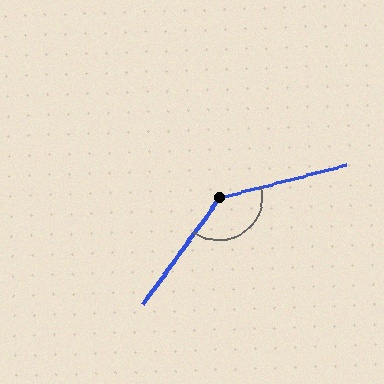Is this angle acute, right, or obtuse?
It is obtuse.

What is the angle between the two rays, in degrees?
Approximately 140 degrees.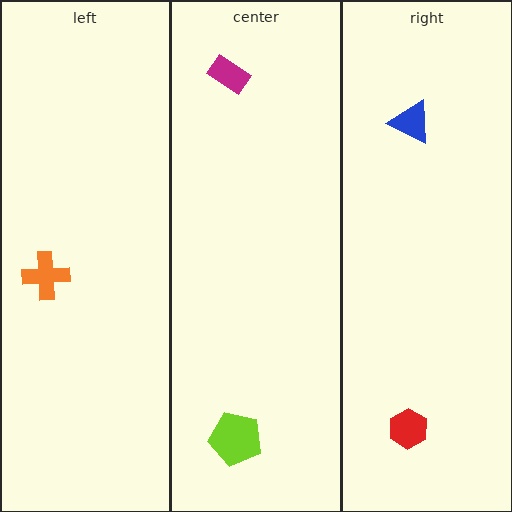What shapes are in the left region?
The orange cross.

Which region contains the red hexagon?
The right region.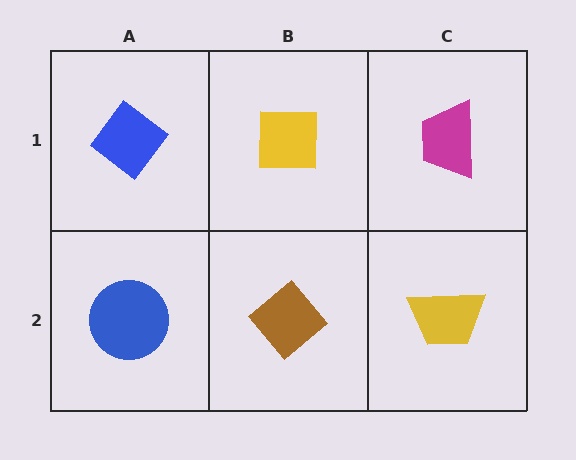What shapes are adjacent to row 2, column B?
A yellow square (row 1, column B), a blue circle (row 2, column A), a yellow trapezoid (row 2, column C).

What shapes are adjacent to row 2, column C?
A magenta trapezoid (row 1, column C), a brown diamond (row 2, column B).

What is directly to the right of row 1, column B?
A magenta trapezoid.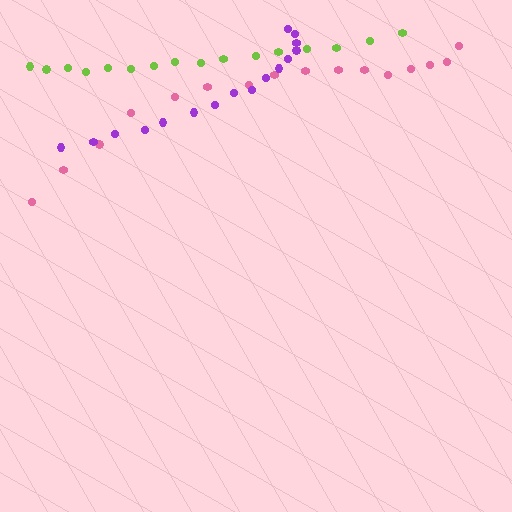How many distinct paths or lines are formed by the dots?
There are 3 distinct paths.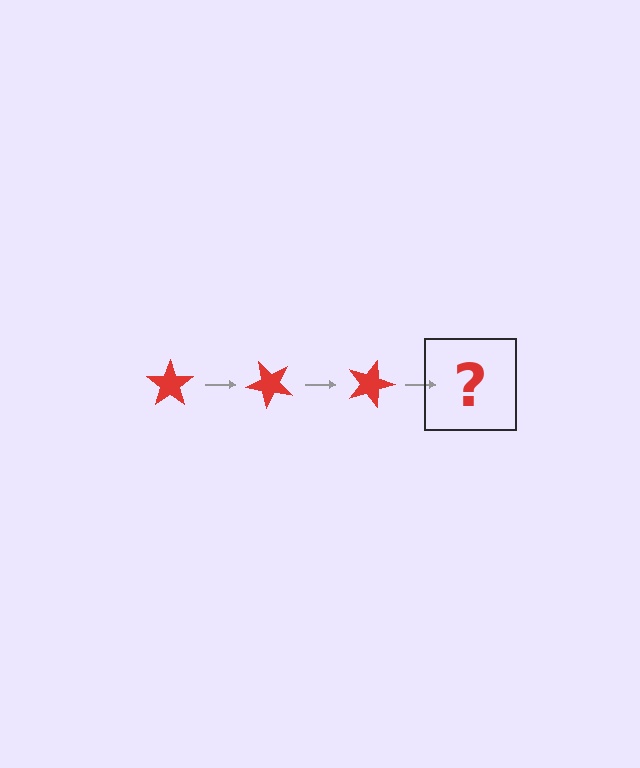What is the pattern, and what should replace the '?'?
The pattern is that the star rotates 45 degrees each step. The '?' should be a red star rotated 135 degrees.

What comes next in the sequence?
The next element should be a red star rotated 135 degrees.